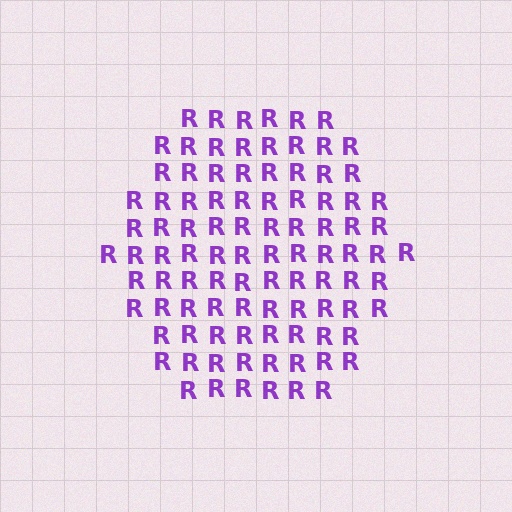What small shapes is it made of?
It is made of small letter R's.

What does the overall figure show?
The overall figure shows a hexagon.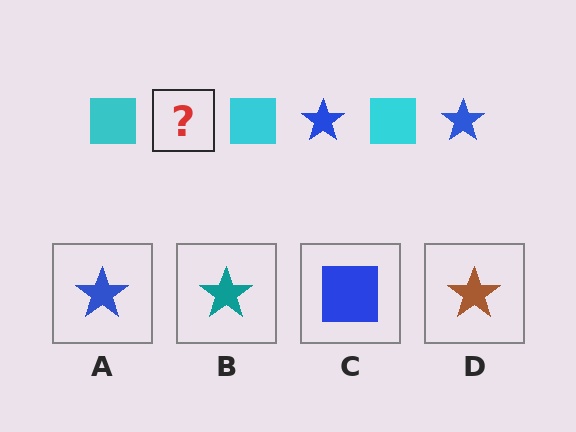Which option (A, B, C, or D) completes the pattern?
A.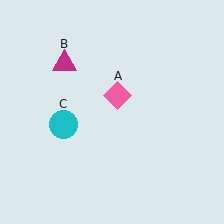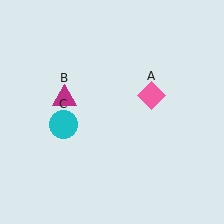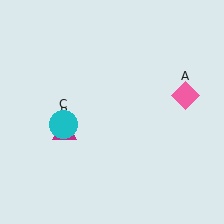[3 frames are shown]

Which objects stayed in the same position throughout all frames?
Cyan circle (object C) remained stationary.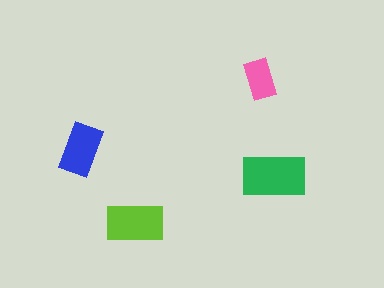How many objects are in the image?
There are 4 objects in the image.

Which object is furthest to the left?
The blue rectangle is leftmost.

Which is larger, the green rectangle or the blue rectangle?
The green one.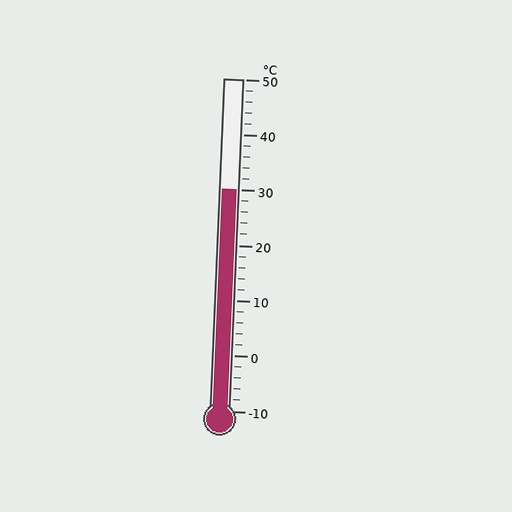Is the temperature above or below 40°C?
The temperature is below 40°C.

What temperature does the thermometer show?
The thermometer shows approximately 30°C.